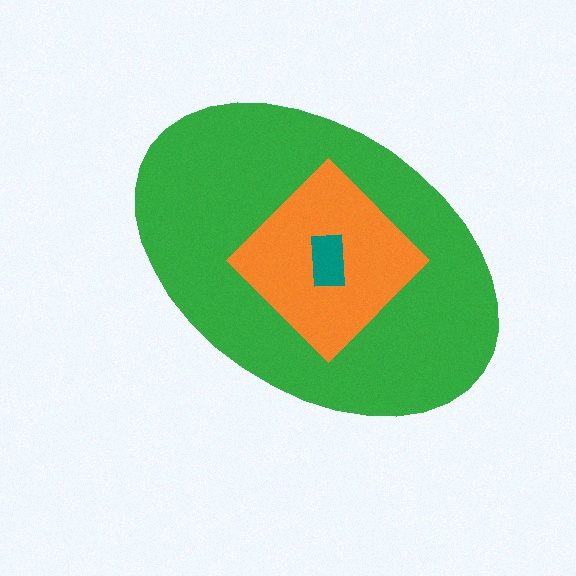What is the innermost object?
The teal rectangle.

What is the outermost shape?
The green ellipse.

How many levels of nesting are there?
3.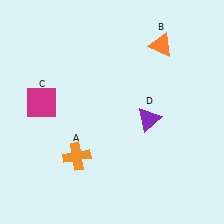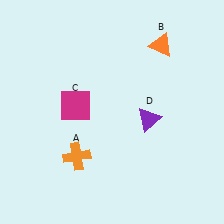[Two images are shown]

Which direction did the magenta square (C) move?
The magenta square (C) moved right.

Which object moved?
The magenta square (C) moved right.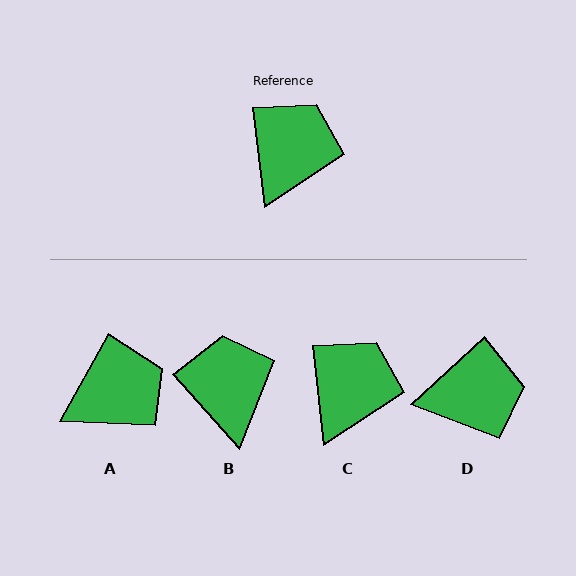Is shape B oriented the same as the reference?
No, it is off by about 35 degrees.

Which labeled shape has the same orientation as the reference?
C.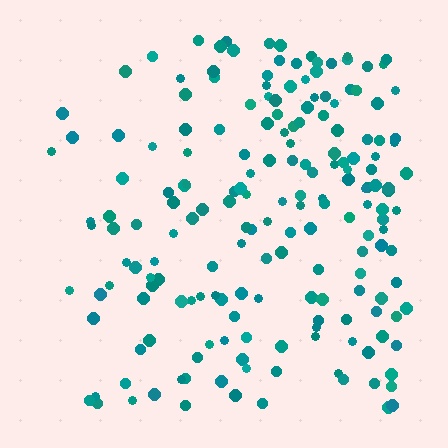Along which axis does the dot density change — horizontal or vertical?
Horizontal.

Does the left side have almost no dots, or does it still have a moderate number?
Still a moderate number, just noticeably fewer than the right.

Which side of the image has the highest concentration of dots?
The right.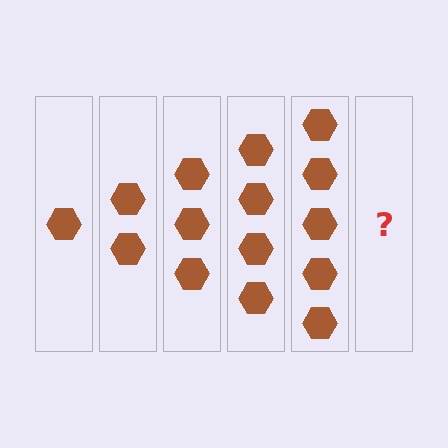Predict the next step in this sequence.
The next step is 6 hexagons.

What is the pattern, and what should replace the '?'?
The pattern is that each step adds one more hexagon. The '?' should be 6 hexagons.